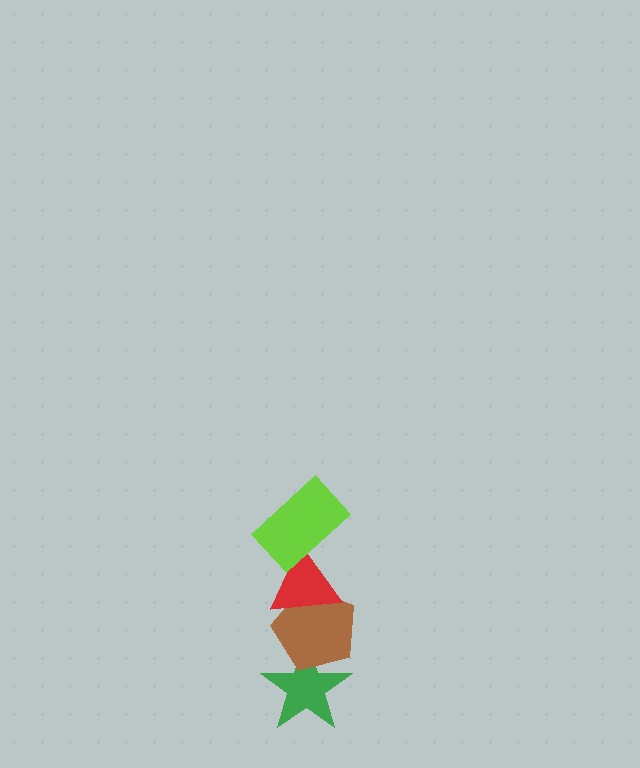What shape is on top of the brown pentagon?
The red triangle is on top of the brown pentagon.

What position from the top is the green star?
The green star is 4th from the top.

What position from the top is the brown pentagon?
The brown pentagon is 3rd from the top.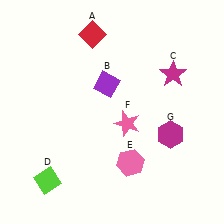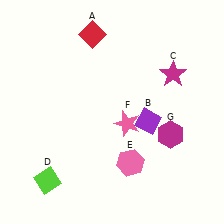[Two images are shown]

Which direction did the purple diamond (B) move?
The purple diamond (B) moved right.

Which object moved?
The purple diamond (B) moved right.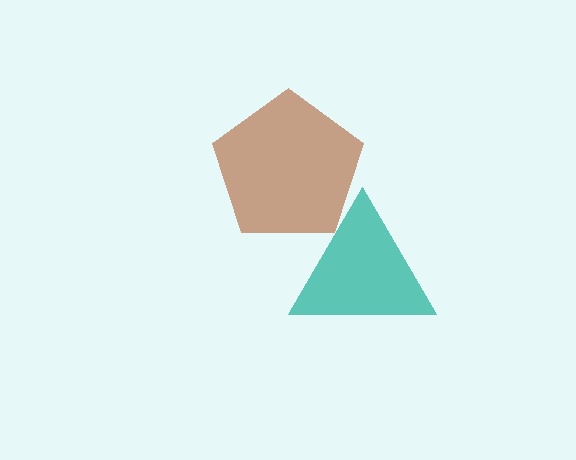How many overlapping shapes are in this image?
There are 2 overlapping shapes in the image.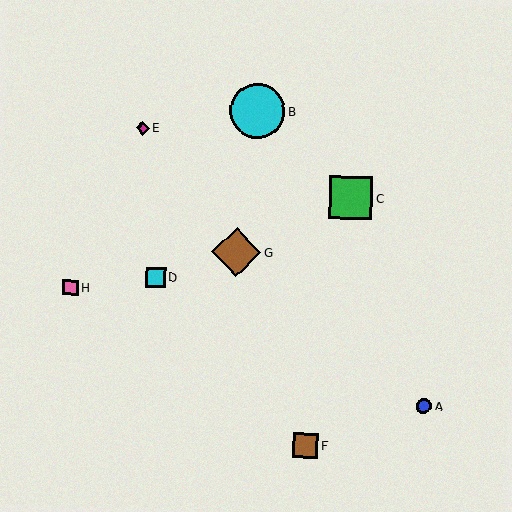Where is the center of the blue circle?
The center of the blue circle is at (424, 406).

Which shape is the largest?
The cyan circle (labeled B) is the largest.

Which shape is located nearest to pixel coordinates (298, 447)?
The brown square (labeled F) at (305, 446) is nearest to that location.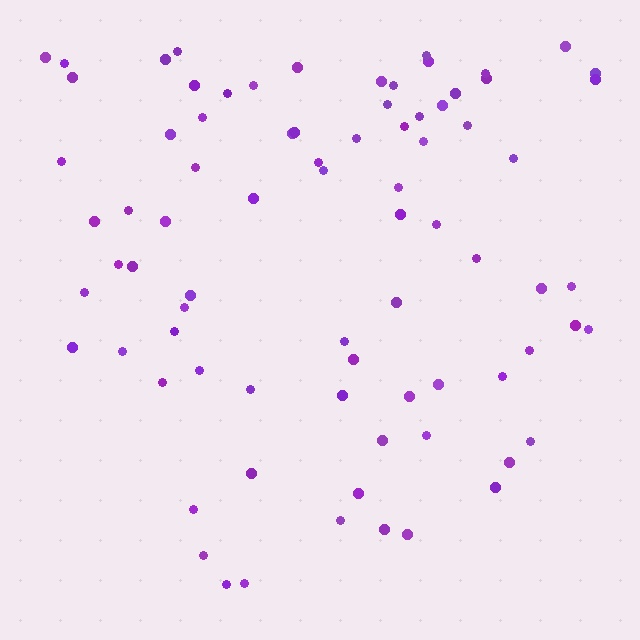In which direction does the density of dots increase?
From bottom to top, with the top side densest.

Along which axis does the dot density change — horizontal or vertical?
Vertical.